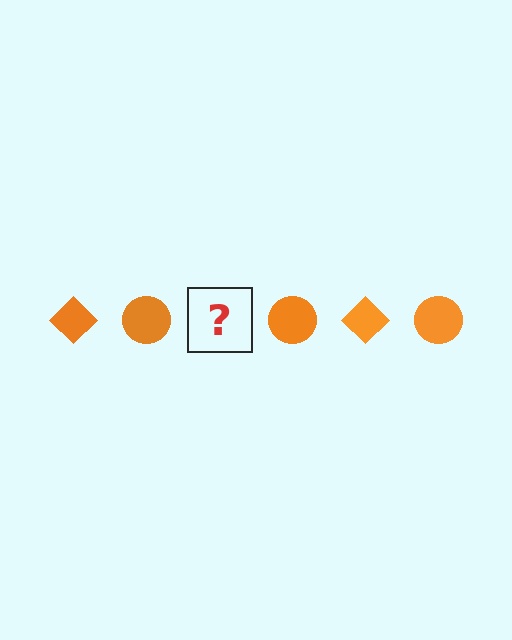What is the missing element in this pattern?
The missing element is an orange diamond.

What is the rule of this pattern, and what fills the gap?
The rule is that the pattern cycles through diamond, circle shapes in orange. The gap should be filled with an orange diamond.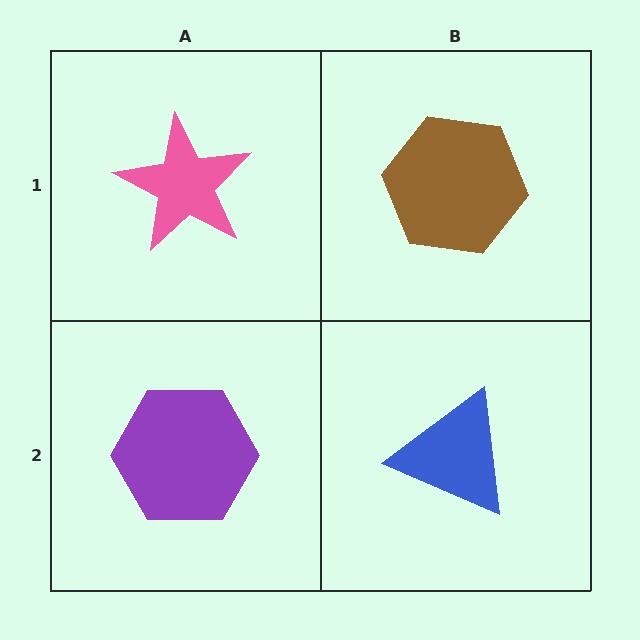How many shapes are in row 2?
2 shapes.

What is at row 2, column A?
A purple hexagon.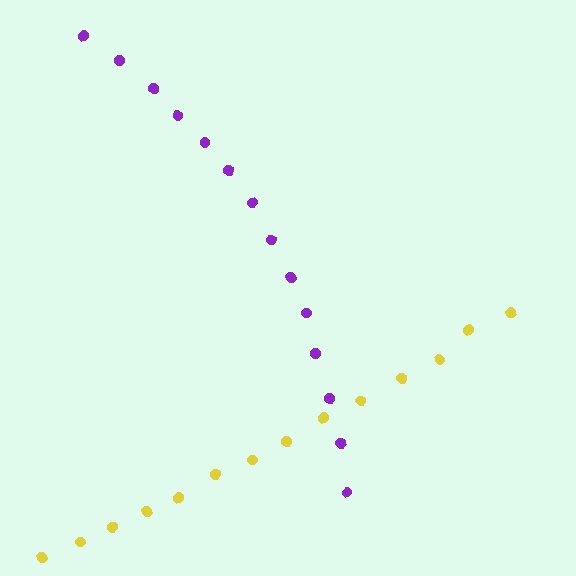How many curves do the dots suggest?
There are 2 distinct paths.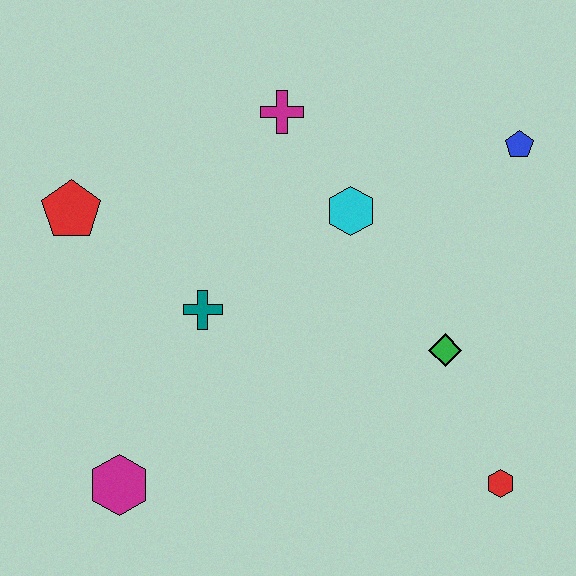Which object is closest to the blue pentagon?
The cyan hexagon is closest to the blue pentagon.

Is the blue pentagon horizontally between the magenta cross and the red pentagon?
No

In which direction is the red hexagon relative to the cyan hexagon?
The red hexagon is below the cyan hexagon.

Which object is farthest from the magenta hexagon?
The blue pentagon is farthest from the magenta hexagon.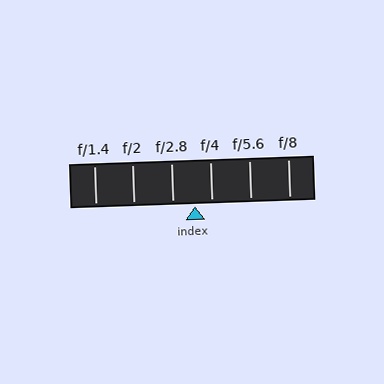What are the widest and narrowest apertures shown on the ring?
The widest aperture shown is f/1.4 and the narrowest is f/8.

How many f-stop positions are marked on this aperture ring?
There are 6 f-stop positions marked.